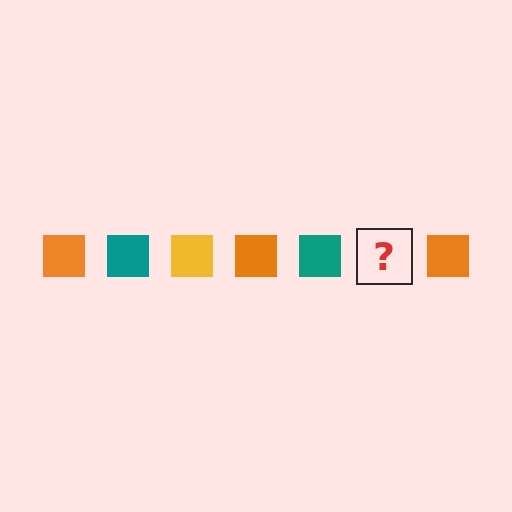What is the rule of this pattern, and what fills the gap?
The rule is that the pattern cycles through orange, teal, yellow squares. The gap should be filled with a yellow square.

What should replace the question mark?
The question mark should be replaced with a yellow square.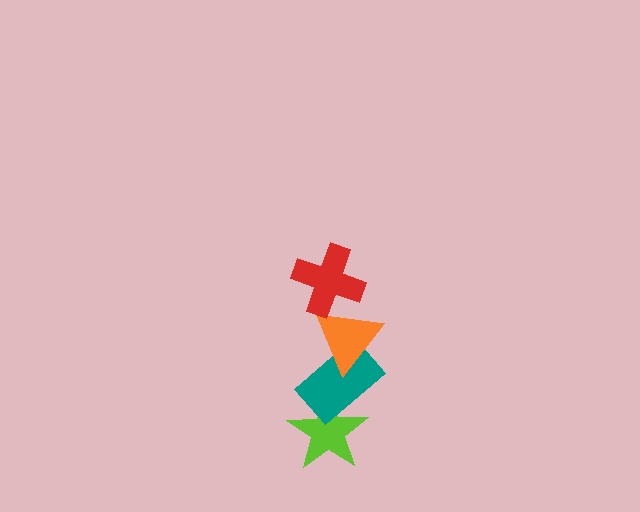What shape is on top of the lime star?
The teal rectangle is on top of the lime star.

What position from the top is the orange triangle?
The orange triangle is 2nd from the top.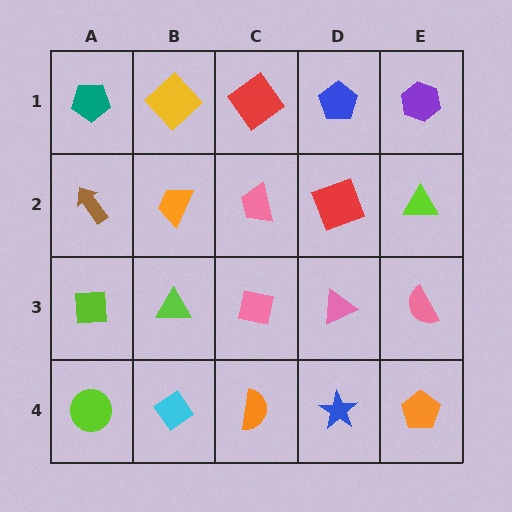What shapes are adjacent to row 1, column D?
A red square (row 2, column D), a red diamond (row 1, column C), a purple hexagon (row 1, column E).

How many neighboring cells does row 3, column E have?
3.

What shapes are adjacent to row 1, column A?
A brown arrow (row 2, column A), a yellow diamond (row 1, column B).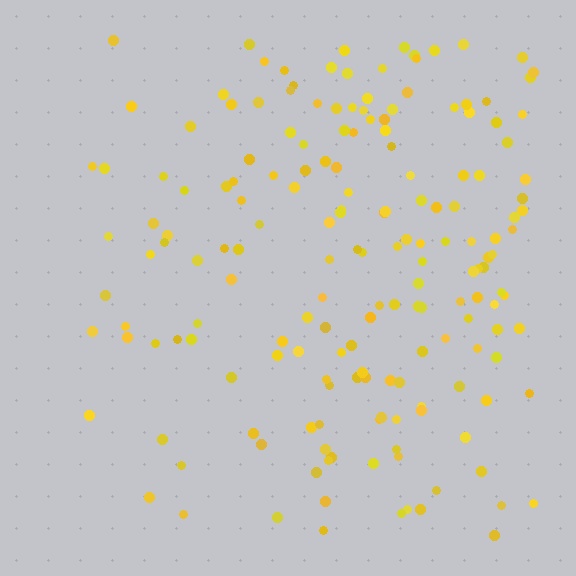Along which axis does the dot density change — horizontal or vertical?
Horizontal.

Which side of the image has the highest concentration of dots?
The right.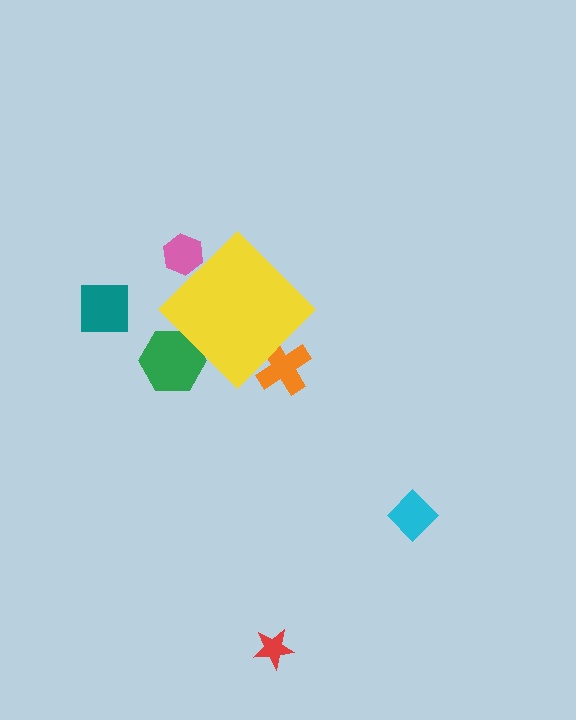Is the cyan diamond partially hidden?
No, the cyan diamond is fully visible.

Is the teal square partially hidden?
No, the teal square is fully visible.